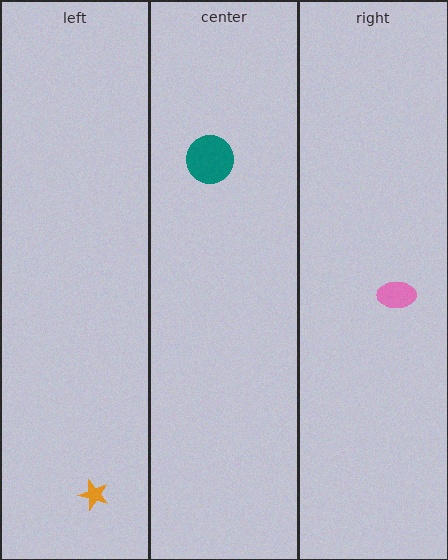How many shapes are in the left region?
1.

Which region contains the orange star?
The left region.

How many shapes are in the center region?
1.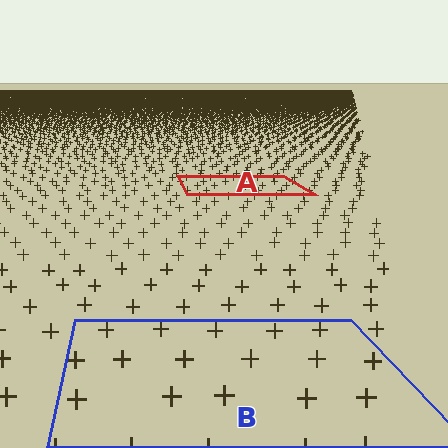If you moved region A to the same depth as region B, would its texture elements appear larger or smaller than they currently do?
They would appear larger. At a closer depth, the same texture elements are projected at a bigger on-screen size.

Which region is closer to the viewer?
Region B is closer. The texture elements there are larger and more spread out.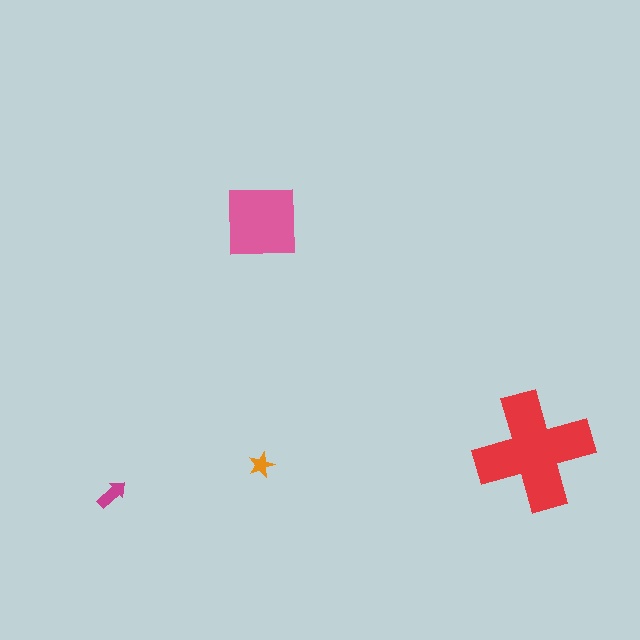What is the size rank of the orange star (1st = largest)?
4th.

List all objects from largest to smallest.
The red cross, the pink square, the magenta arrow, the orange star.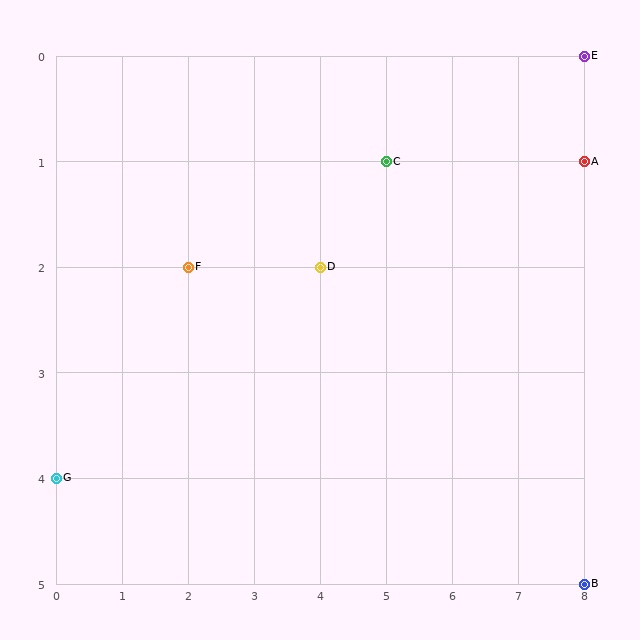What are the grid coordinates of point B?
Point B is at grid coordinates (8, 5).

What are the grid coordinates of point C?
Point C is at grid coordinates (5, 1).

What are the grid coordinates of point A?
Point A is at grid coordinates (8, 1).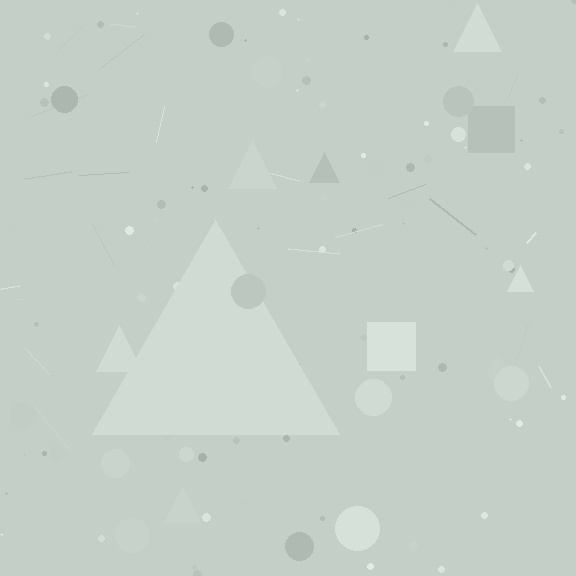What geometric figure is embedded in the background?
A triangle is embedded in the background.